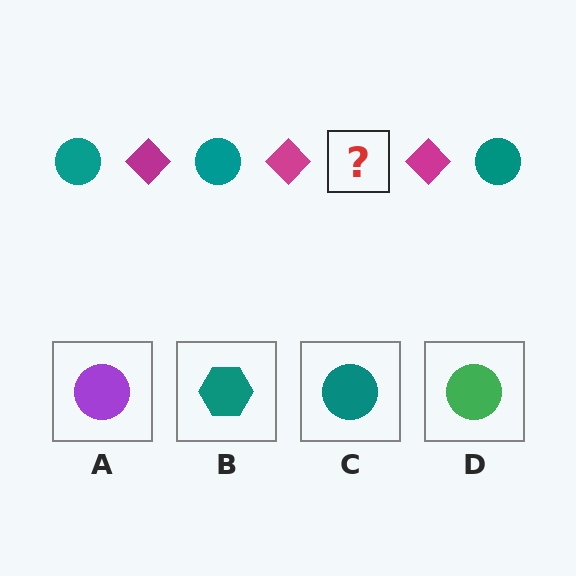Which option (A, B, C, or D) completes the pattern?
C.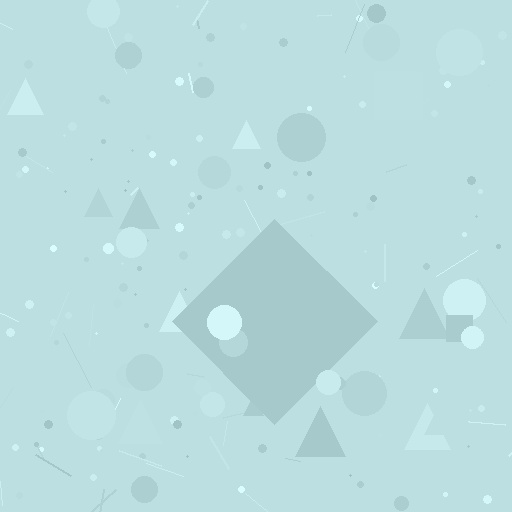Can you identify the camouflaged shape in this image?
The camouflaged shape is a diamond.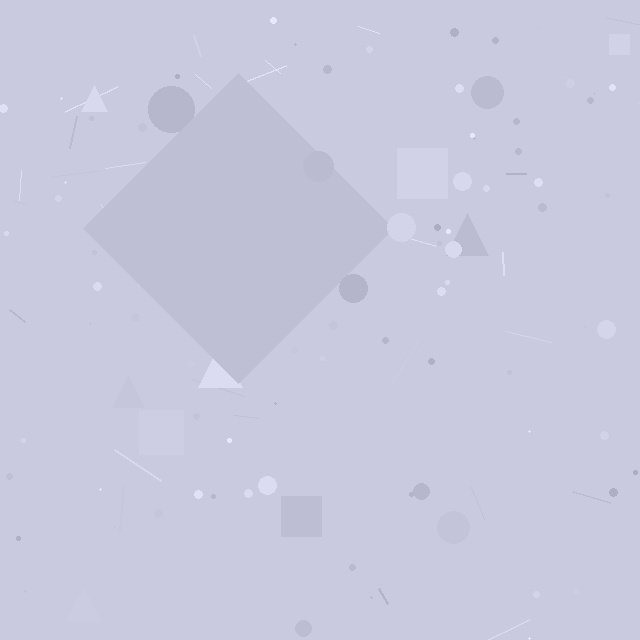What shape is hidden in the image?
A diamond is hidden in the image.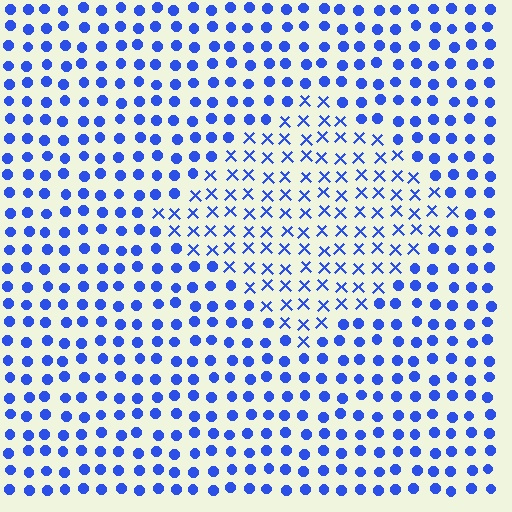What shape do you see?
I see a diamond.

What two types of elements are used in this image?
The image uses X marks inside the diamond region and circles outside it.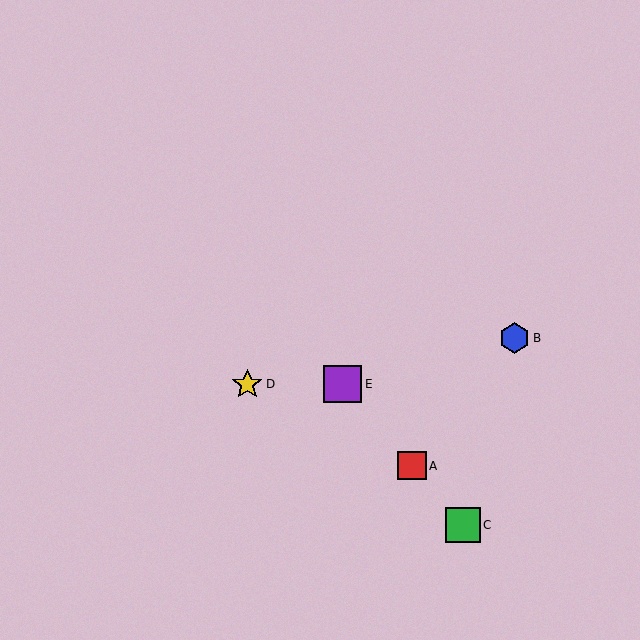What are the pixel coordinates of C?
Object C is at (463, 525).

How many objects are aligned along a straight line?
3 objects (A, C, E) are aligned along a straight line.